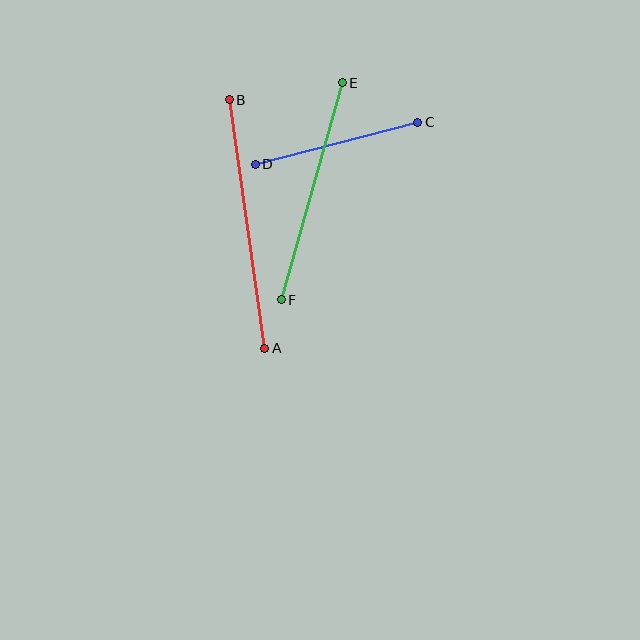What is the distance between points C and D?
The distance is approximately 168 pixels.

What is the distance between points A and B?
The distance is approximately 251 pixels.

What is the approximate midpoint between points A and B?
The midpoint is at approximately (247, 224) pixels.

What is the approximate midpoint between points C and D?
The midpoint is at approximately (337, 143) pixels.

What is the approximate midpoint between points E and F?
The midpoint is at approximately (312, 191) pixels.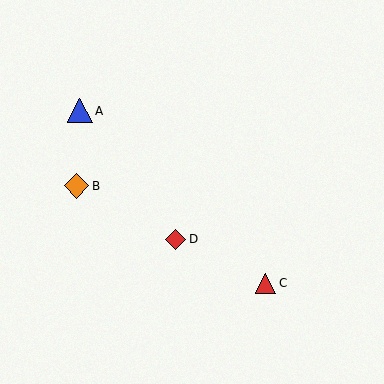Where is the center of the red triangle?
The center of the red triangle is at (266, 283).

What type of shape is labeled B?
Shape B is an orange diamond.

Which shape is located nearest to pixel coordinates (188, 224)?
The red diamond (labeled D) at (176, 239) is nearest to that location.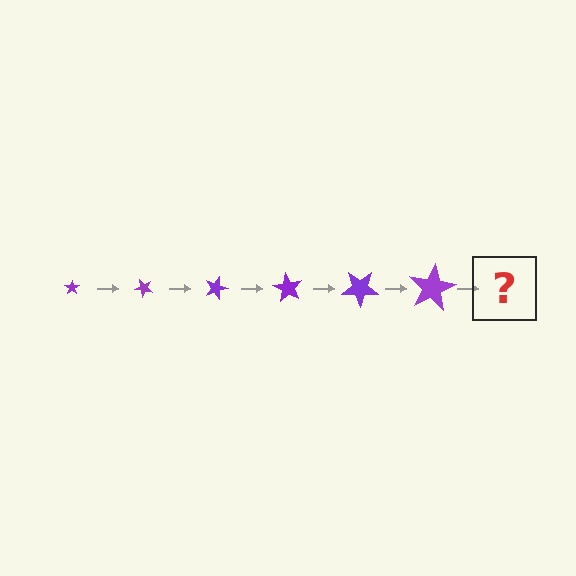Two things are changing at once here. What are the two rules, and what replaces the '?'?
The two rules are that the star grows larger each step and it rotates 45 degrees each step. The '?' should be a star, larger than the previous one and rotated 270 degrees from the start.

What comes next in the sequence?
The next element should be a star, larger than the previous one and rotated 270 degrees from the start.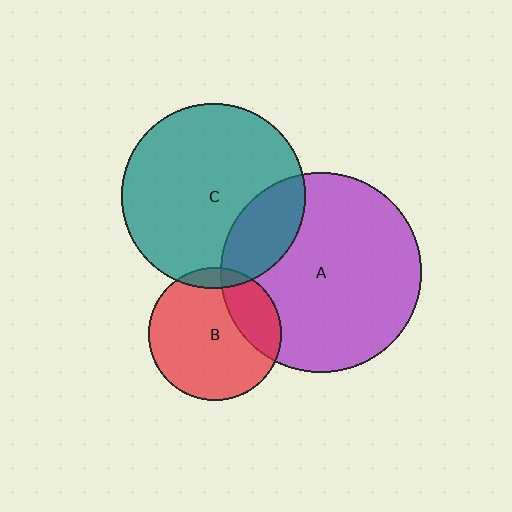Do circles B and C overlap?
Yes.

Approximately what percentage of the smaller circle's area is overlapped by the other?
Approximately 10%.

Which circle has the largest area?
Circle A (purple).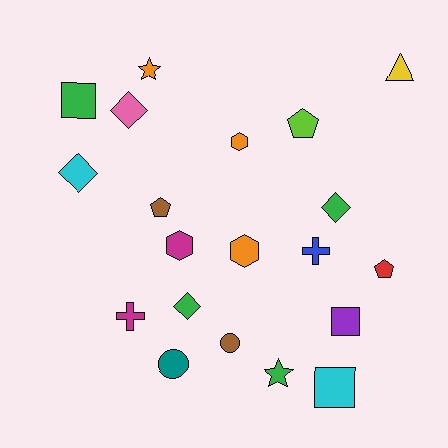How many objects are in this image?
There are 20 objects.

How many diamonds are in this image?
There are 4 diamonds.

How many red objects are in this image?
There is 1 red object.